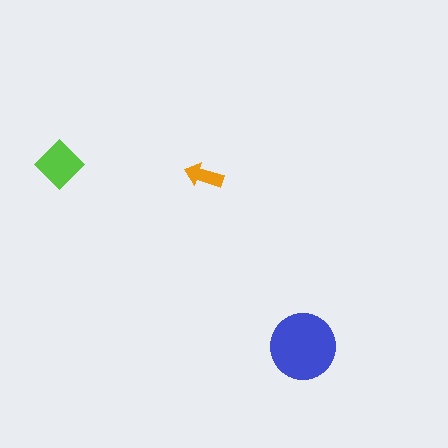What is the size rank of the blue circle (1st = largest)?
1st.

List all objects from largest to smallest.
The blue circle, the lime diamond, the orange arrow.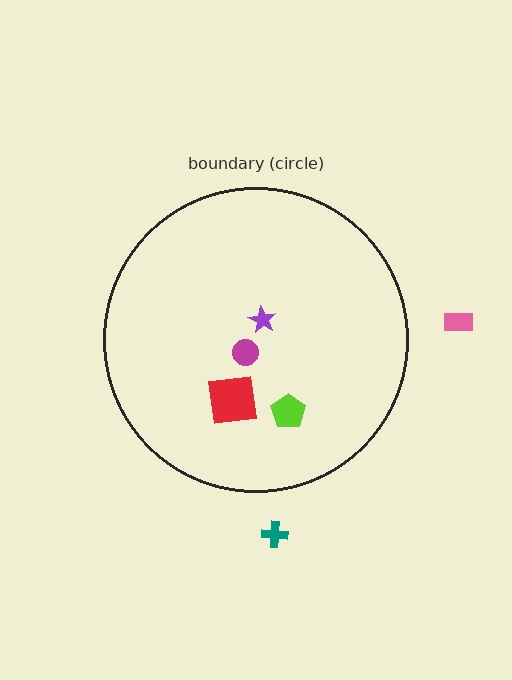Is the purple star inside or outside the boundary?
Inside.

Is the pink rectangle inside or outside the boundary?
Outside.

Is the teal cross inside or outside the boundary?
Outside.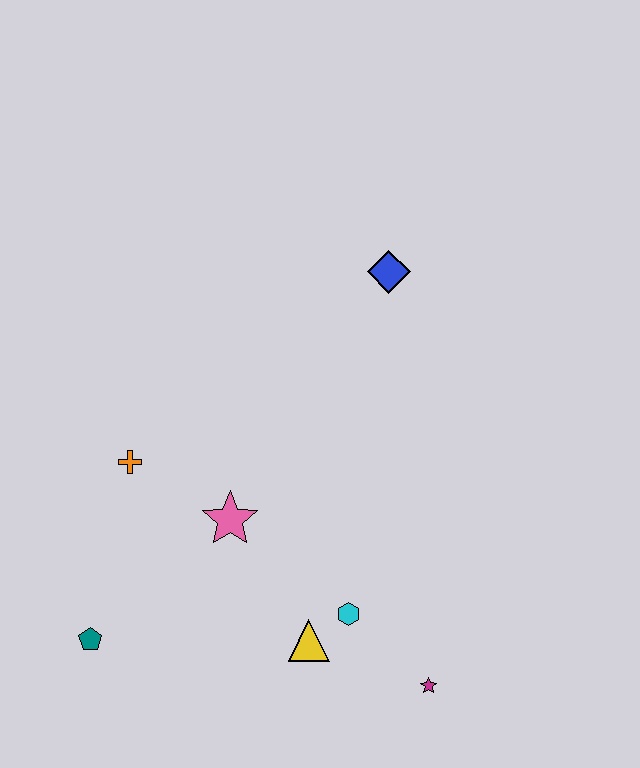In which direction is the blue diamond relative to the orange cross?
The blue diamond is to the right of the orange cross.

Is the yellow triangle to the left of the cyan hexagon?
Yes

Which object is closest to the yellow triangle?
The cyan hexagon is closest to the yellow triangle.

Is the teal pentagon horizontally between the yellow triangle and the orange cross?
No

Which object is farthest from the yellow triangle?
The blue diamond is farthest from the yellow triangle.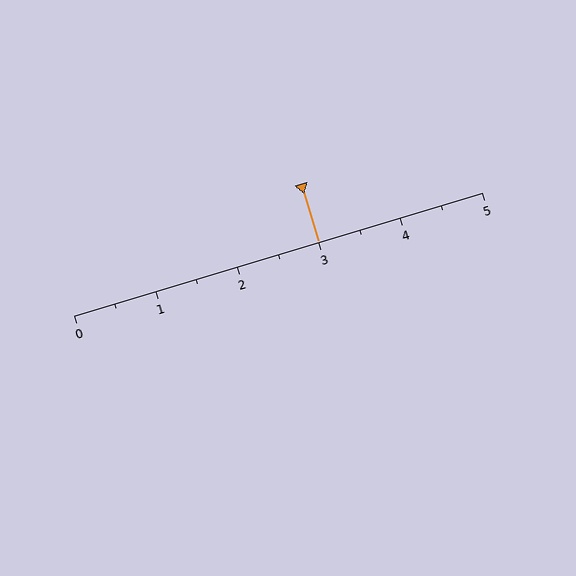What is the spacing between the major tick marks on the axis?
The major ticks are spaced 1 apart.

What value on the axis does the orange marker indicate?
The marker indicates approximately 3.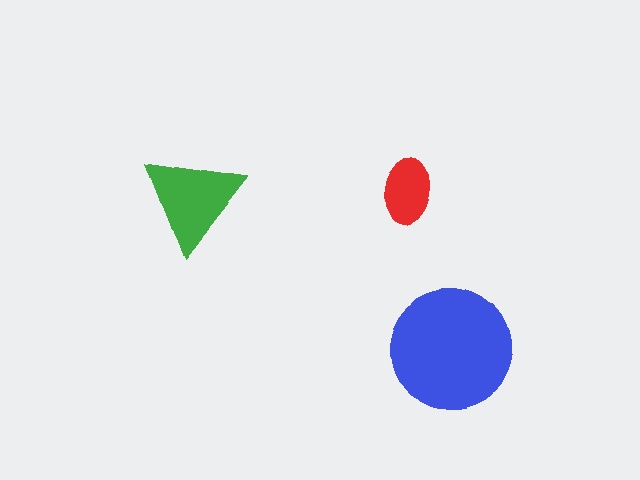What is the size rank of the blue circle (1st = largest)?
1st.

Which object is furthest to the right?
The blue circle is rightmost.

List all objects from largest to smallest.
The blue circle, the green triangle, the red ellipse.